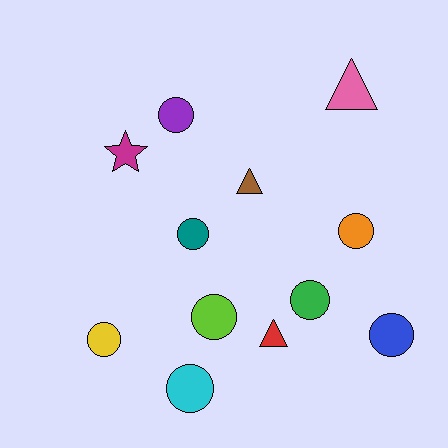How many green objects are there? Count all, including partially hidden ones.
There is 1 green object.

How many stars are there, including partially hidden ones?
There is 1 star.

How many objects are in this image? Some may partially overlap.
There are 12 objects.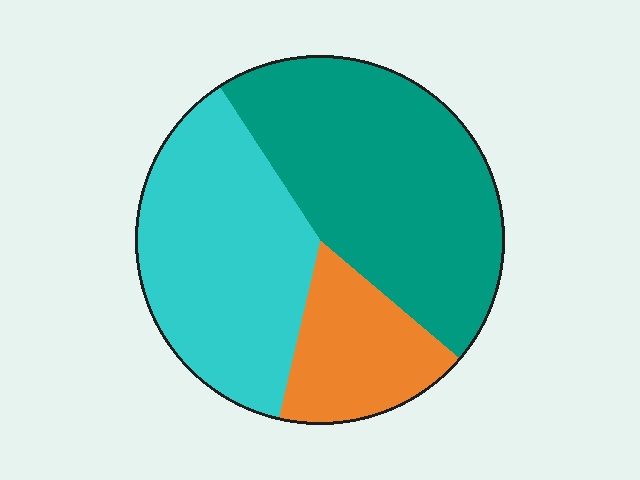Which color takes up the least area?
Orange, at roughly 15%.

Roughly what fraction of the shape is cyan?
Cyan covers 37% of the shape.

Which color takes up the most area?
Teal, at roughly 45%.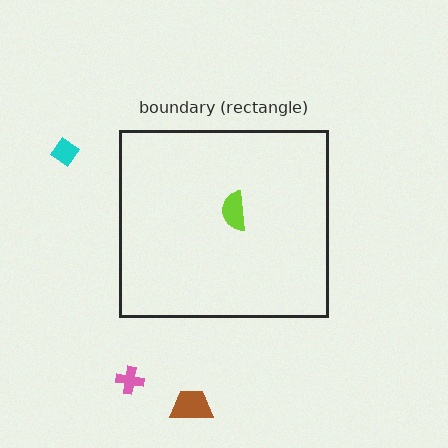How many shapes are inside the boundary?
1 inside, 3 outside.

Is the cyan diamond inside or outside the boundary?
Outside.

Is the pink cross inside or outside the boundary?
Outside.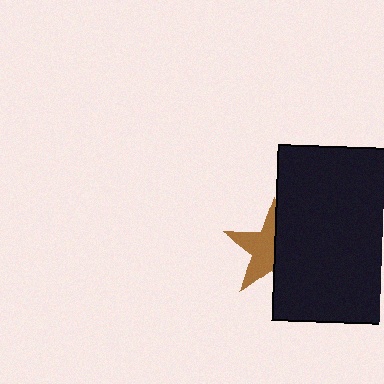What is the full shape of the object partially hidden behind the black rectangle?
The partially hidden object is a brown star.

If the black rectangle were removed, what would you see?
You would see the complete brown star.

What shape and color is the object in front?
The object in front is a black rectangle.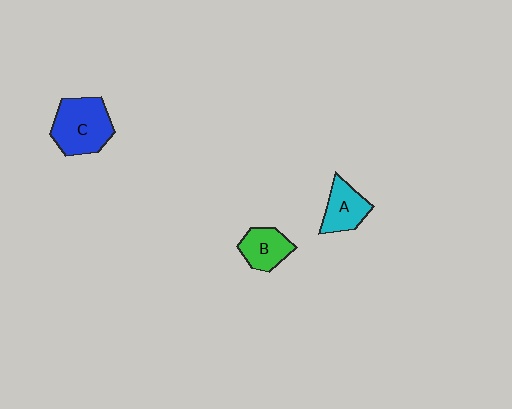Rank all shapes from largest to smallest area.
From largest to smallest: C (blue), A (cyan), B (green).